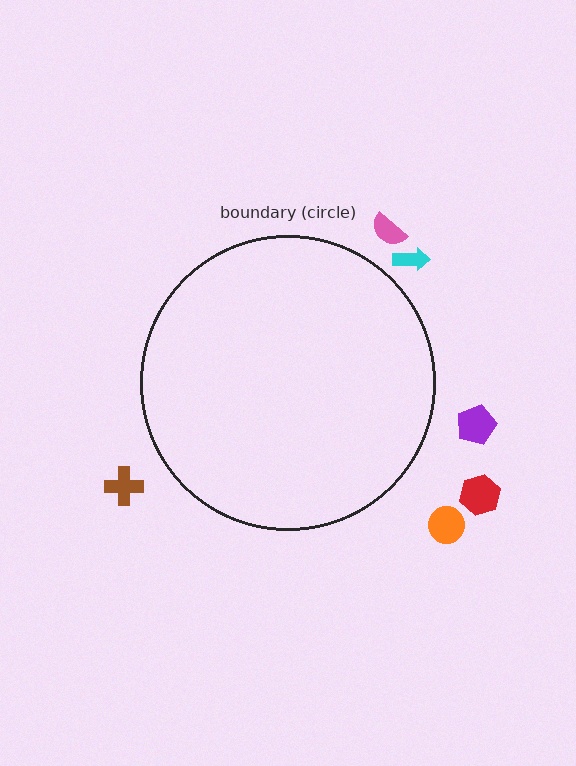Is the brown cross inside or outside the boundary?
Outside.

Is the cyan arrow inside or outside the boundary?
Outside.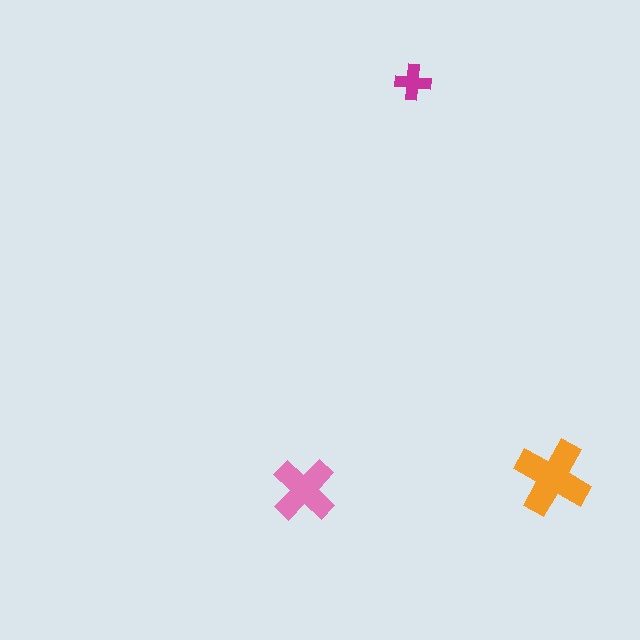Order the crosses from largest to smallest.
the orange one, the pink one, the magenta one.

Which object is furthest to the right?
The orange cross is rightmost.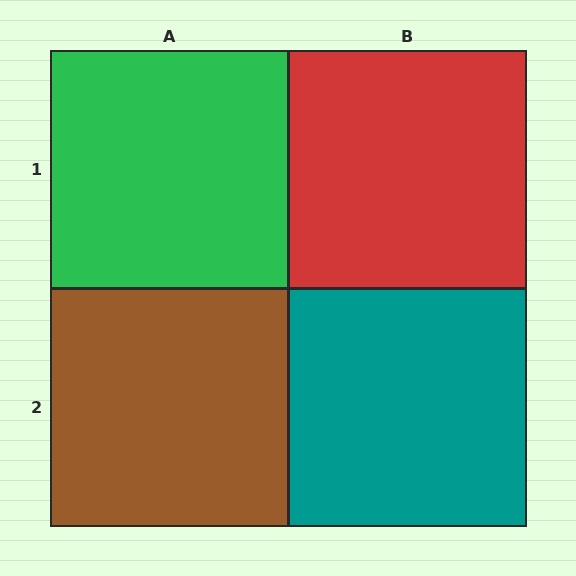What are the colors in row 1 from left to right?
Green, red.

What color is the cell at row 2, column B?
Teal.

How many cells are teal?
1 cell is teal.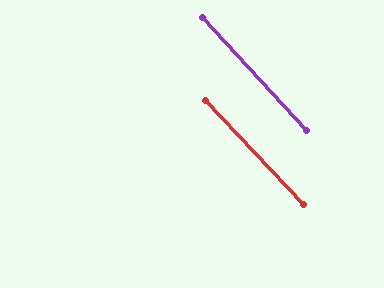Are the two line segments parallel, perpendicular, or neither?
Parallel — their directions differ by only 0.8°.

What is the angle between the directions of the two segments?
Approximately 1 degree.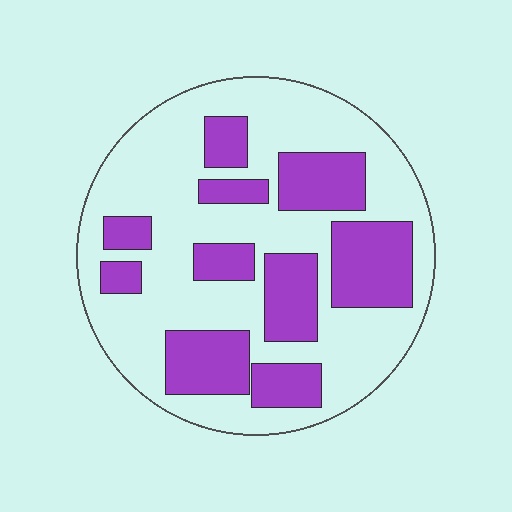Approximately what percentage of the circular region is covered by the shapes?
Approximately 35%.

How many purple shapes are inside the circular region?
10.